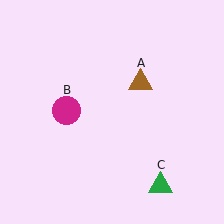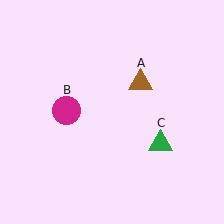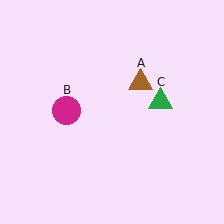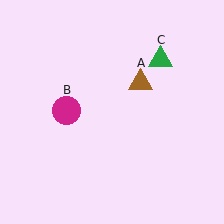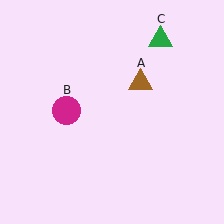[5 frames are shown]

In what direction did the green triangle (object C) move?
The green triangle (object C) moved up.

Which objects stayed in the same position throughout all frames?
Brown triangle (object A) and magenta circle (object B) remained stationary.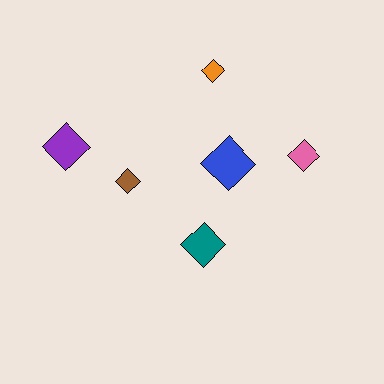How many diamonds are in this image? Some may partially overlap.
There are 6 diamonds.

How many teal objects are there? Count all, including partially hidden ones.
There is 1 teal object.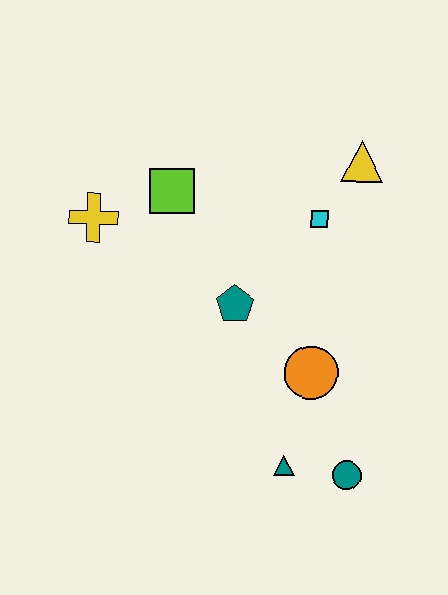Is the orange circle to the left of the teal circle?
Yes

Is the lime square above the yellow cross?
Yes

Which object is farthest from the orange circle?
The yellow cross is farthest from the orange circle.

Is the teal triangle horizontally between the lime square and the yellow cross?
No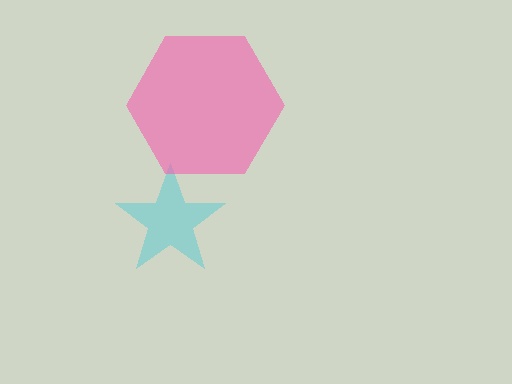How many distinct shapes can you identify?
There are 2 distinct shapes: a cyan star, a pink hexagon.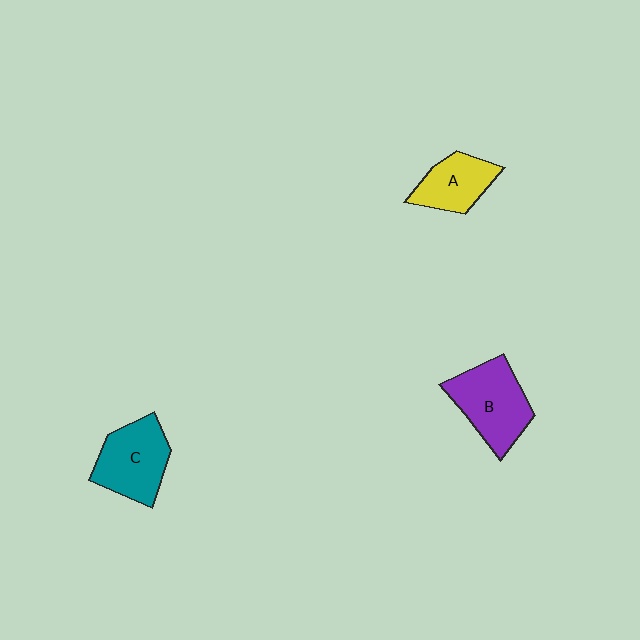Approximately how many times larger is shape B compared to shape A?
Approximately 1.4 times.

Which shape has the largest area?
Shape B (purple).